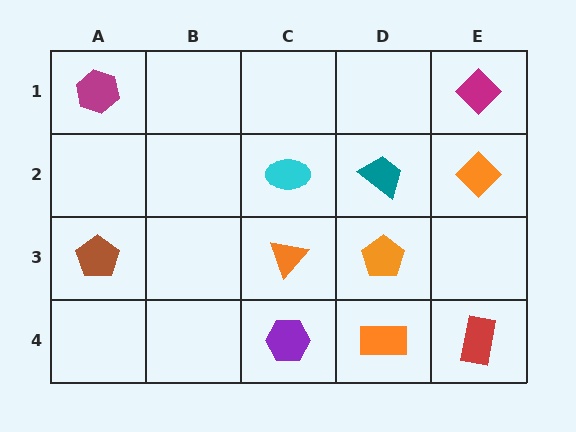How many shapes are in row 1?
2 shapes.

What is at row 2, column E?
An orange diamond.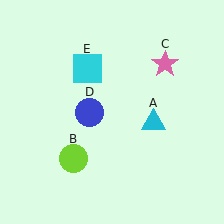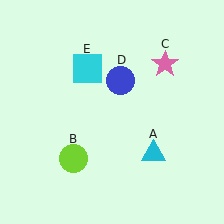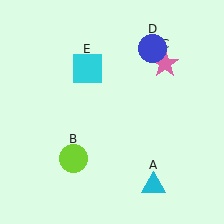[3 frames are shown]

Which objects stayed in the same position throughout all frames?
Lime circle (object B) and pink star (object C) and cyan square (object E) remained stationary.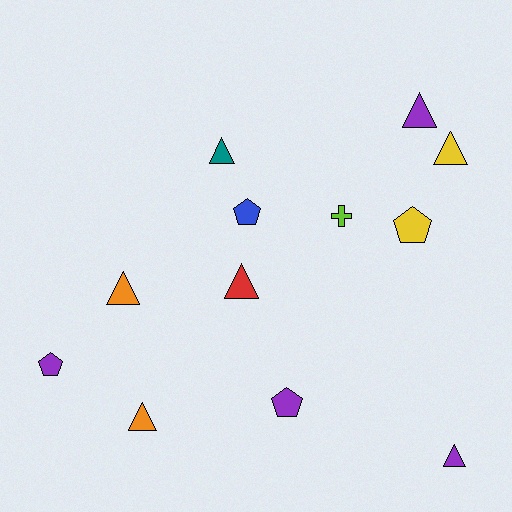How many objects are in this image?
There are 12 objects.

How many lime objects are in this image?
There is 1 lime object.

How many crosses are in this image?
There is 1 cross.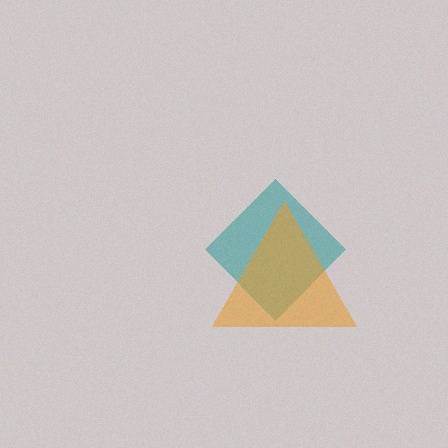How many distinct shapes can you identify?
There are 2 distinct shapes: a teal diamond, an orange triangle.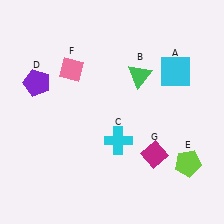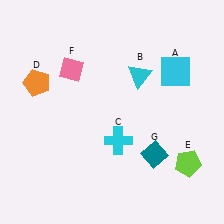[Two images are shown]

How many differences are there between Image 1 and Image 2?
There are 3 differences between the two images.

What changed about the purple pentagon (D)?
In Image 1, D is purple. In Image 2, it changed to orange.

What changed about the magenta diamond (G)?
In Image 1, G is magenta. In Image 2, it changed to teal.